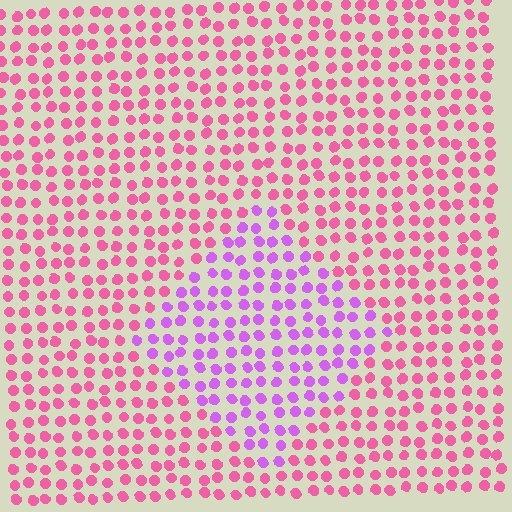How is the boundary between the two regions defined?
The boundary is defined purely by a slight shift in hue (about 43 degrees). Spacing, size, and orientation are identical on both sides.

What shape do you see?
I see a diamond.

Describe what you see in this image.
The image is filled with small pink elements in a uniform arrangement. A diamond-shaped region is visible where the elements are tinted to a slightly different hue, forming a subtle color boundary.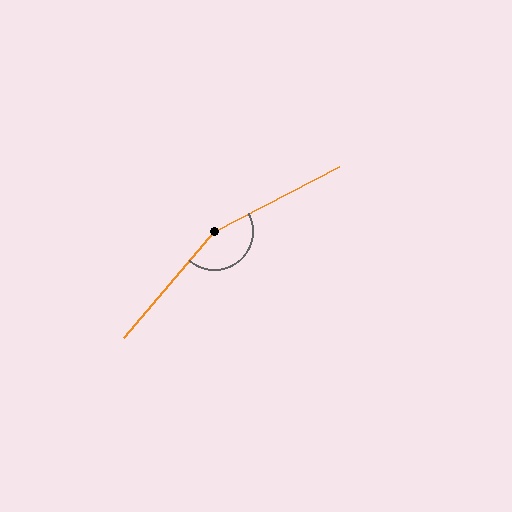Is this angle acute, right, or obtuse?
It is obtuse.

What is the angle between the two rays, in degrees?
Approximately 158 degrees.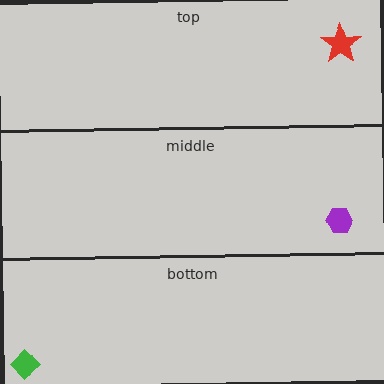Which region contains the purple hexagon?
The middle region.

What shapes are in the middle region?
The purple hexagon.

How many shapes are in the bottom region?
1.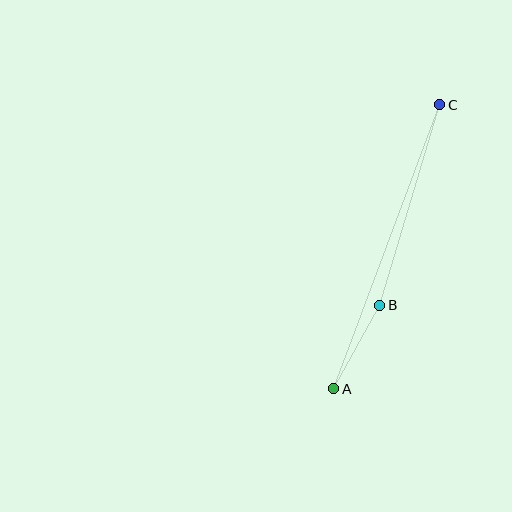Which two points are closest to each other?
Points A and B are closest to each other.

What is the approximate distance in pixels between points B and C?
The distance between B and C is approximately 209 pixels.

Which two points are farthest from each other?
Points A and C are farthest from each other.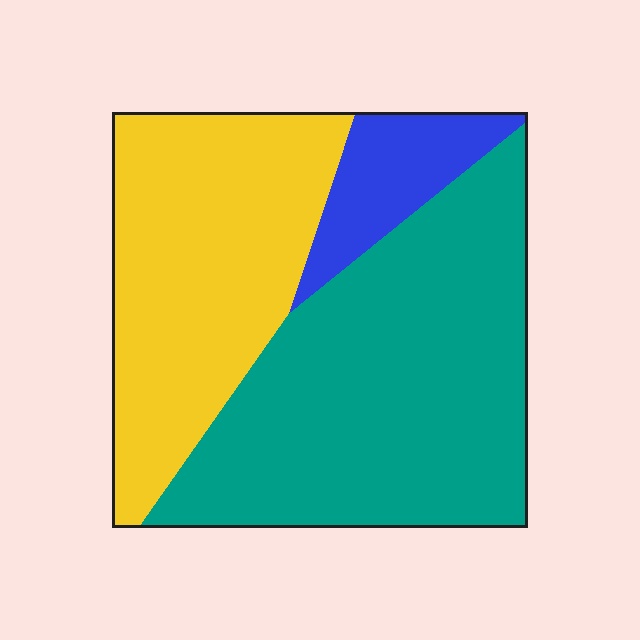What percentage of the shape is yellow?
Yellow covers around 35% of the shape.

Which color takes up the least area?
Blue, at roughly 10%.